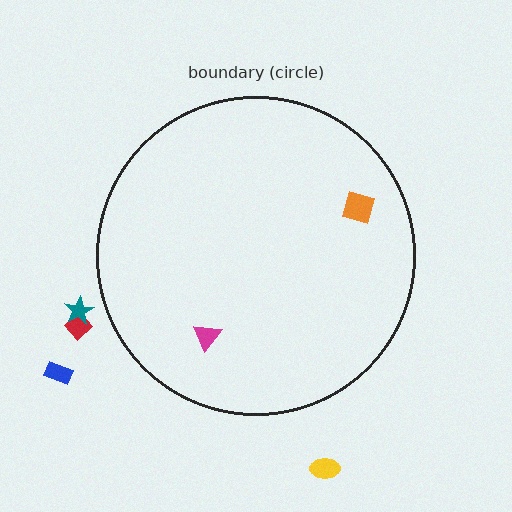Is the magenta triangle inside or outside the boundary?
Inside.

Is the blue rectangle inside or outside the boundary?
Outside.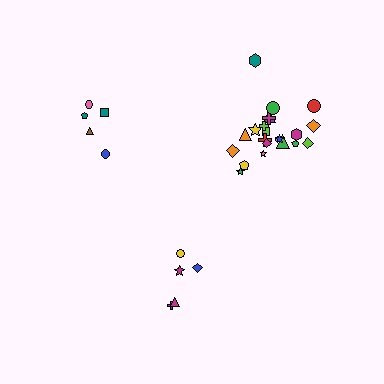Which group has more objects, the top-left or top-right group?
The top-right group.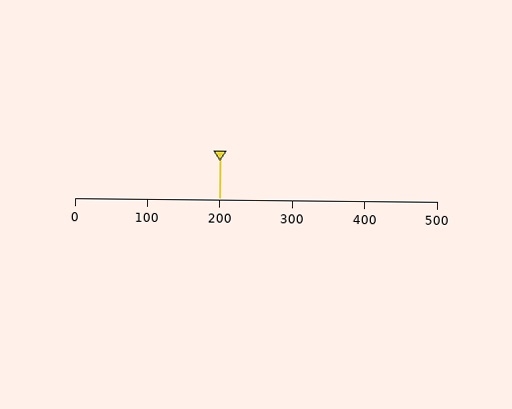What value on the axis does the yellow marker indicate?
The marker indicates approximately 200.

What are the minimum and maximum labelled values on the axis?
The axis runs from 0 to 500.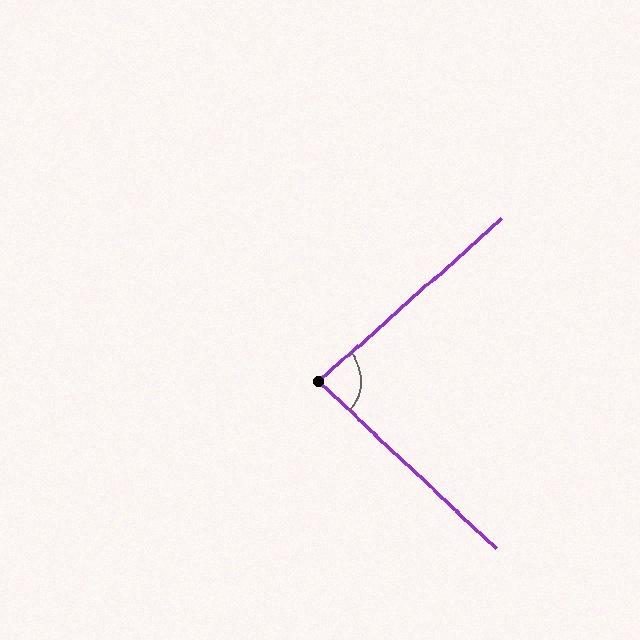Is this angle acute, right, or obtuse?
It is acute.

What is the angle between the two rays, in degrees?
Approximately 85 degrees.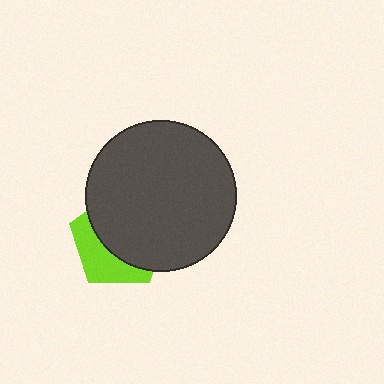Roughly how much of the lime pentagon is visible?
A small part of it is visible (roughly 37%).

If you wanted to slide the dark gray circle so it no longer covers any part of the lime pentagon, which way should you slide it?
Slide it toward the upper-right — that is the most direct way to separate the two shapes.